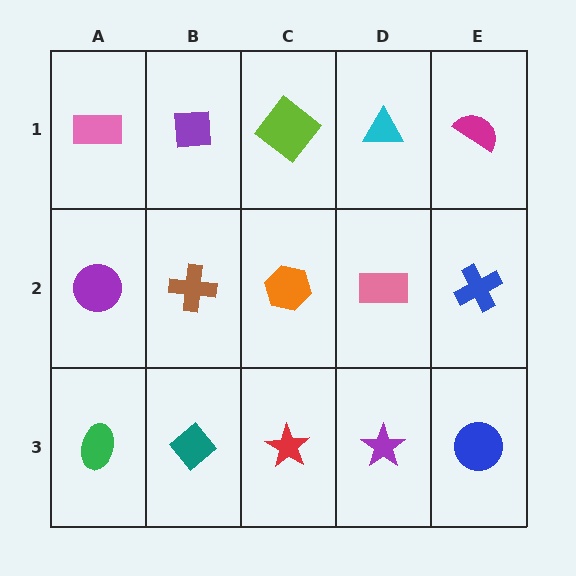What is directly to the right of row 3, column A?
A teal diamond.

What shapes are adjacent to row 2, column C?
A lime diamond (row 1, column C), a red star (row 3, column C), a brown cross (row 2, column B), a pink rectangle (row 2, column D).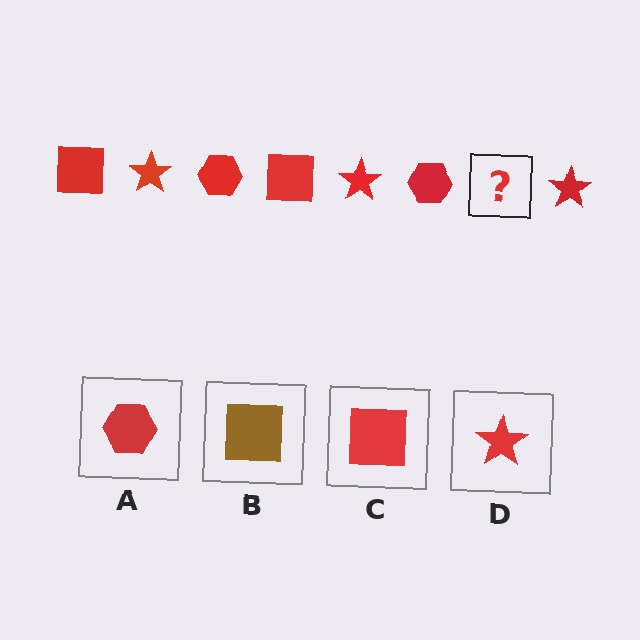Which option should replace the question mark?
Option C.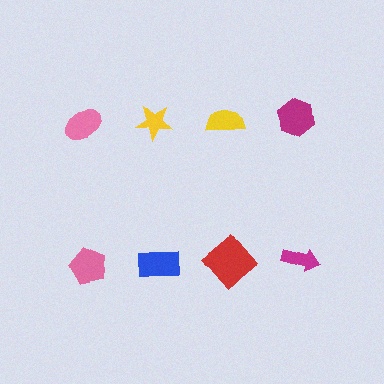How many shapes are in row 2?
4 shapes.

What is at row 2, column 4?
A magenta arrow.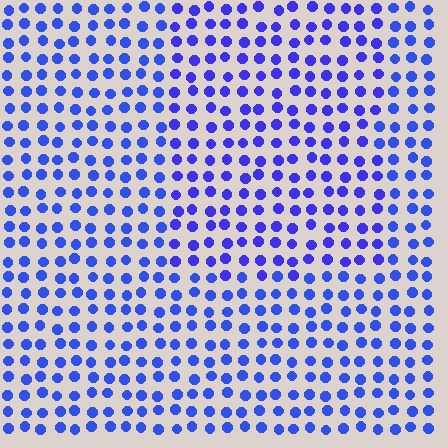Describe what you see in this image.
The image is filled with small blue elements in a uniform arrangement. A rectangle-shaped region is visible where the elements are tinted to a slightly different hue, forming a subtle color boundary.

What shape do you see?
I see a rectangle.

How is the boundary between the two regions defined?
The boundary is defined purely by a slight shift in hue (about 15 degrees). Spacing, size, and orientation are identical on both sides.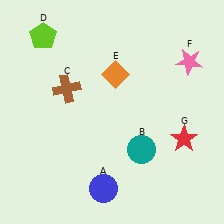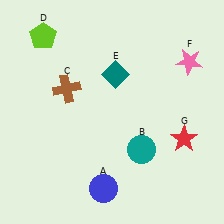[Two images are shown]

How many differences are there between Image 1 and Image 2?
There is 1 difference between the two images.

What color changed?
The diamond (E) changed from orange in Image 1 to teal in Image 2.